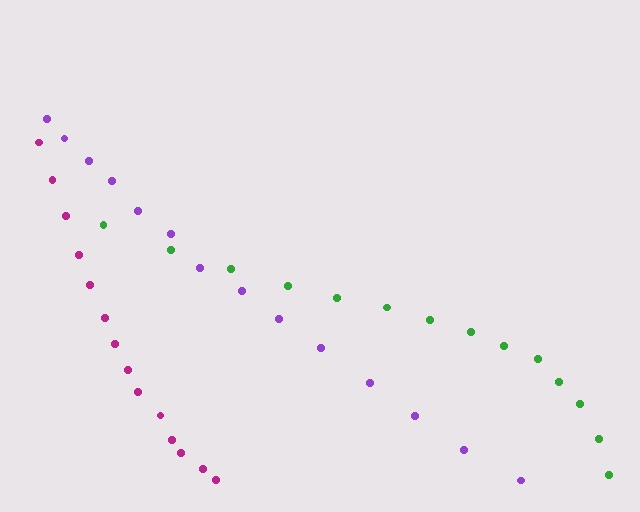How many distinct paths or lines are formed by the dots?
There are 3 distinct paths.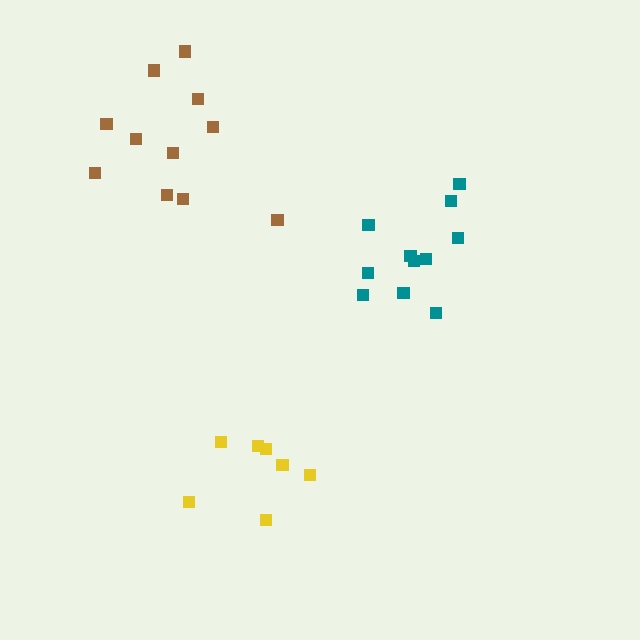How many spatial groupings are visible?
There are 3 spatial groupings.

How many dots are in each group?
Group 1: 7 dots, Group 2: 11 dots, Group 3: 11 dots (29 total).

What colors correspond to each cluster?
The clusters are colored: yellow, teal, brown.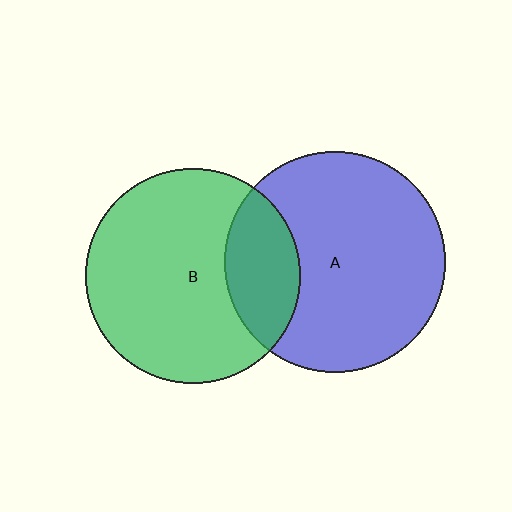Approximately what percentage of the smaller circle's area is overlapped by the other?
Approximately 25%.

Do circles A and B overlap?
Yes.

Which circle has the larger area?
Circle A (blue).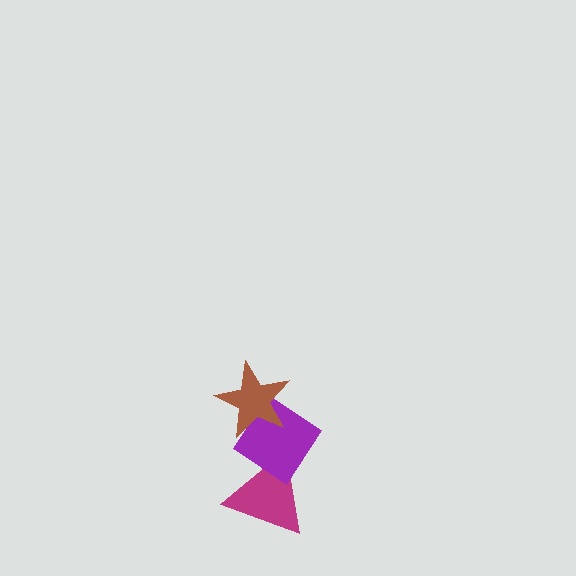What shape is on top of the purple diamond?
The brown star is on top of the purple diamond.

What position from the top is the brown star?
The brown star is 1st from the top.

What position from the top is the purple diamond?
The purple diamond is 2nd from the top.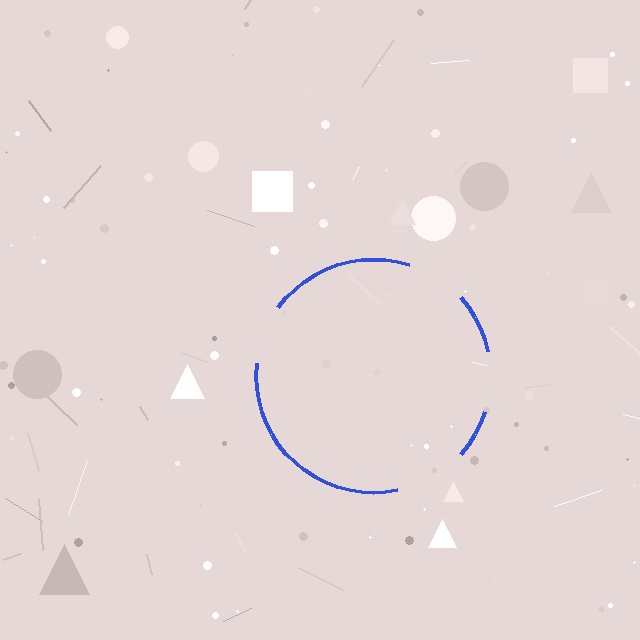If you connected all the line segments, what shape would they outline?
They would outline a circle.